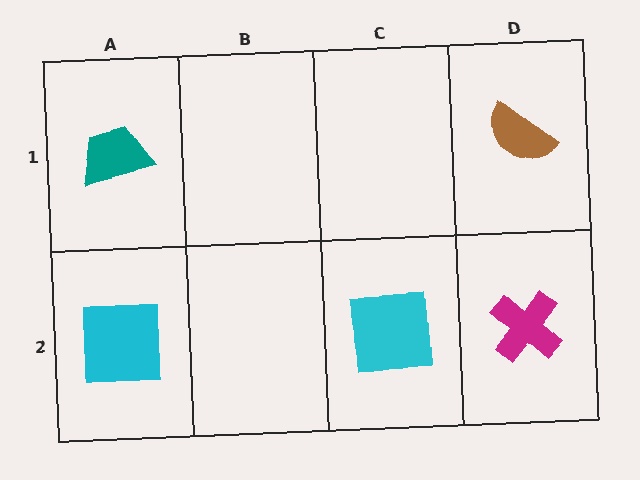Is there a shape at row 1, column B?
No, that cell is empty.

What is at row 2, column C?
A cyan square.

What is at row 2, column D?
A magenta cross.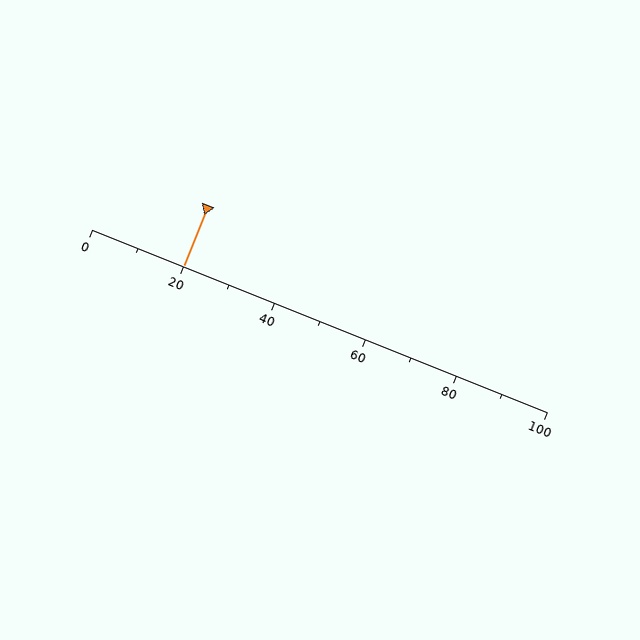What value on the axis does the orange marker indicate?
The marker indicates approximately 20.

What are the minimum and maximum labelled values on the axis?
The axis runs from 0 to 100.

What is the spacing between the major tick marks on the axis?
The major ticks are spaced 20 apart.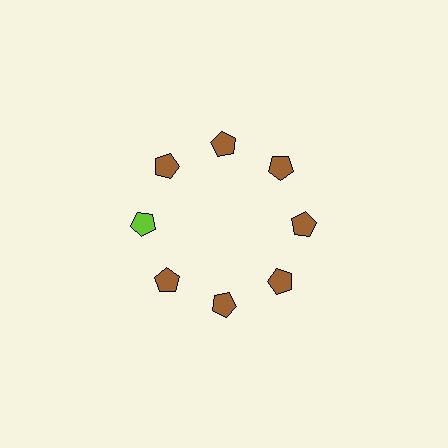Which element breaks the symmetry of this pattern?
The lime pentagon at roughly the 9 o'clock position breaks the symmetry. All other shapes are brown pentagons.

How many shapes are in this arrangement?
There are 8 shapes arranged in a ring pattern.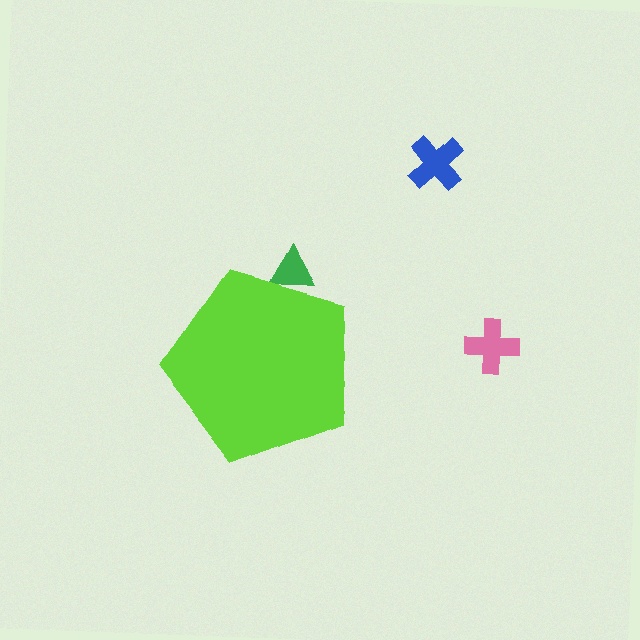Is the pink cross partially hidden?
No, the pink cross is fully visible.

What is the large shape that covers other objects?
A lime pentagon.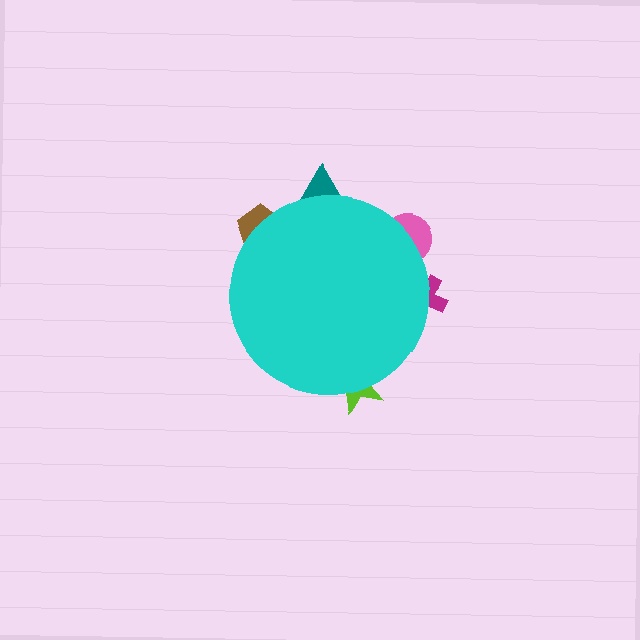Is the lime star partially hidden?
Yes, the lime star is partially hidden behind the cyan circle.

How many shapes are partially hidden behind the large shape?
5 shapes are partially hidden.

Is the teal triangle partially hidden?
Yes, the teal triangle is partially hidden behind the cyan circle.